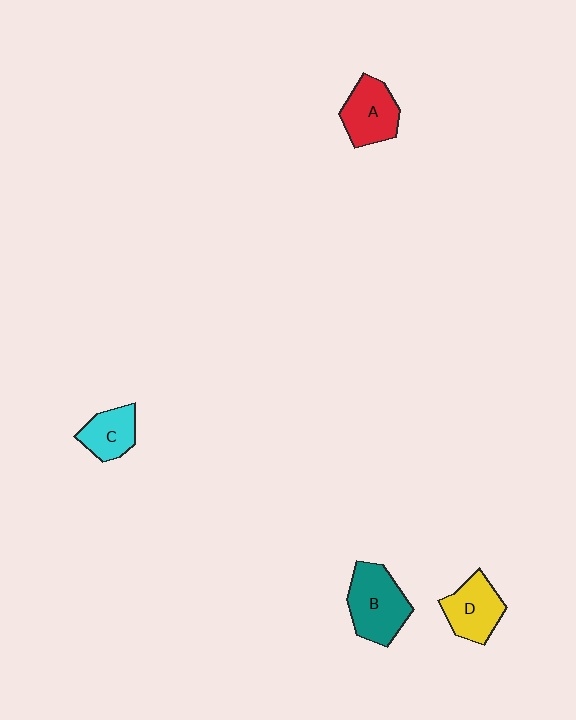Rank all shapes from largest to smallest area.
From largest to smallest: B (teal), A (red), D (yellow), C (cyan).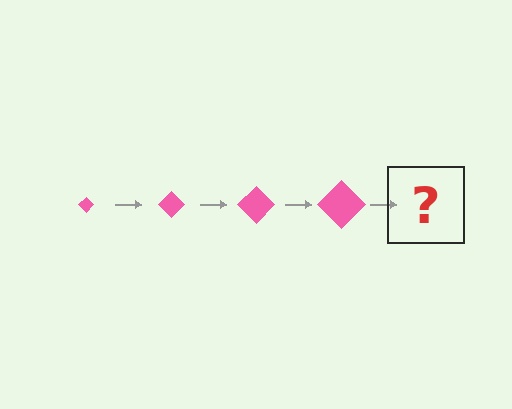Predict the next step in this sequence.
The next step is a pink diamond, larger than the previous one.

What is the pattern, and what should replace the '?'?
The pattern is that the diamond gets progressively larger each step. The '?' should be a pink diamond, larger than the previous one.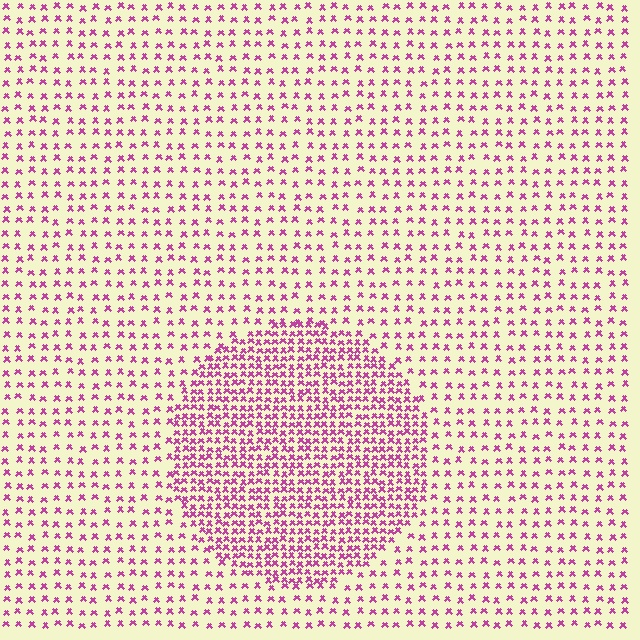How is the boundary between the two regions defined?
The boundary is defined by a change in element density (approximately 2.3x ratio). All elements are the same color, size, and shape.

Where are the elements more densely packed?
The elements are more densely packed inside the circle boundary.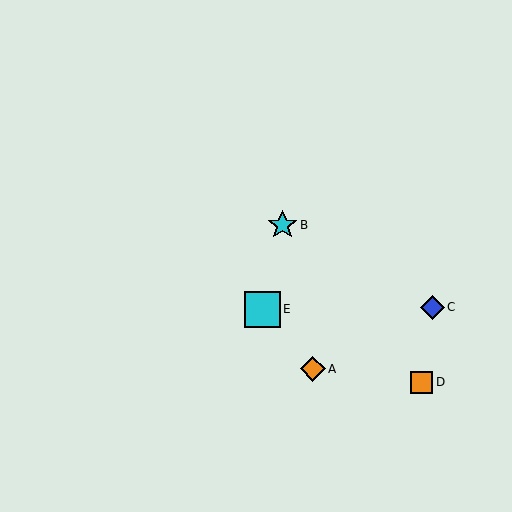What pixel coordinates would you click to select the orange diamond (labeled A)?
Click at (313, 369) to select the orange diamond A.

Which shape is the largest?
The cyan square (labeled E) is the largest.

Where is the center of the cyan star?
The center of the cyan star is at (283, 225).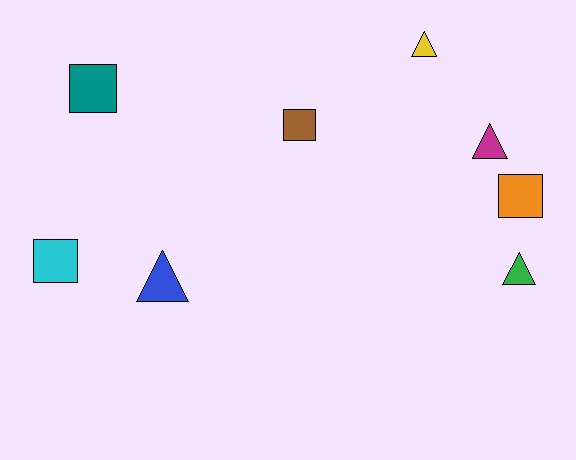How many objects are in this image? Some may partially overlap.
There are 8 objects.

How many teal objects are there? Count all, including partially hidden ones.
There is 1 teal object.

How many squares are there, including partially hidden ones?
There are 4 squares.